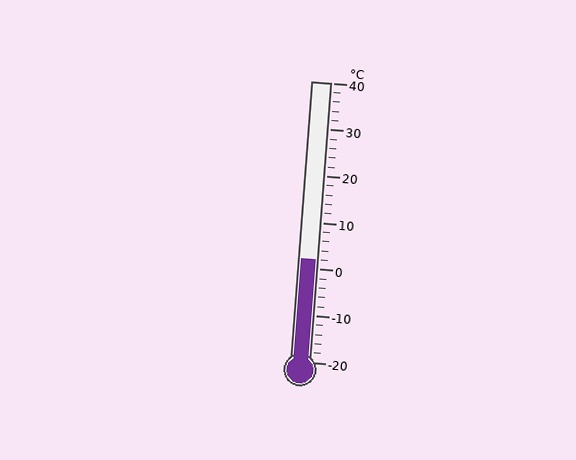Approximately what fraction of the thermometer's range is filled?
The thermometer is filled to approximately 35% of its range.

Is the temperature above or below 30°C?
The temperature is below 30°C.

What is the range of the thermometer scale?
The thermometer scale ranges from -20°C to 40°C.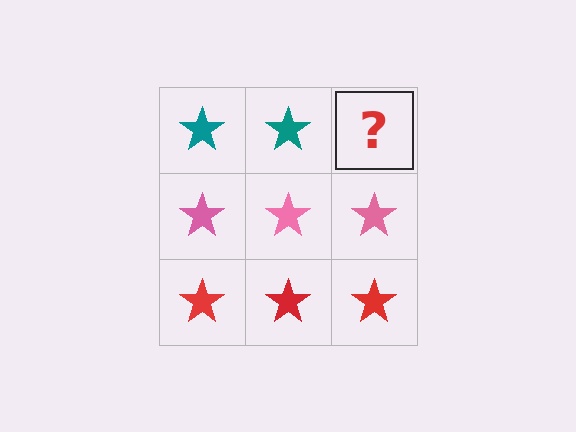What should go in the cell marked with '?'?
The missing cell should contain a teal star.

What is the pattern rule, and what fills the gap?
The rule is that each row has a consistent color. The gap should be filled with a teal star.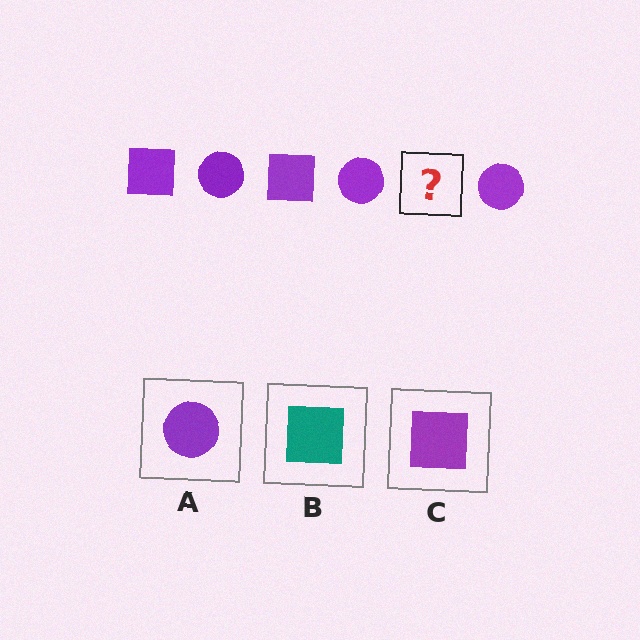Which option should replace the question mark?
Option C.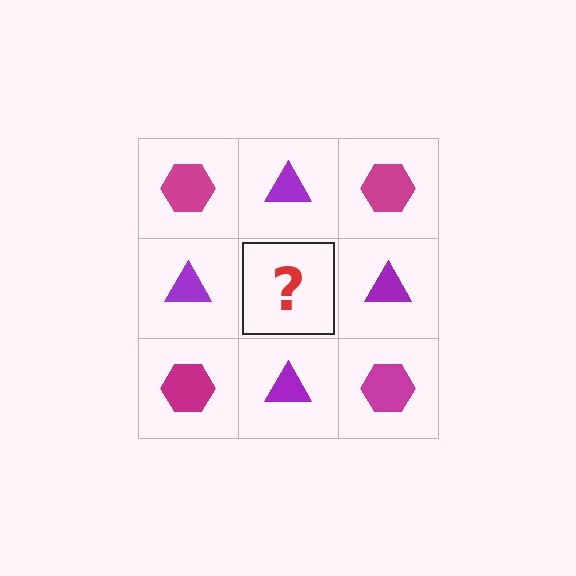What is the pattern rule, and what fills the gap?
The rule is that it alternates magenta hexagon and purple triangle in a checkerboard pattern. The gap should be filled with a magenta hexagon.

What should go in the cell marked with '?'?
The missing cell should contain a magenta hexagon.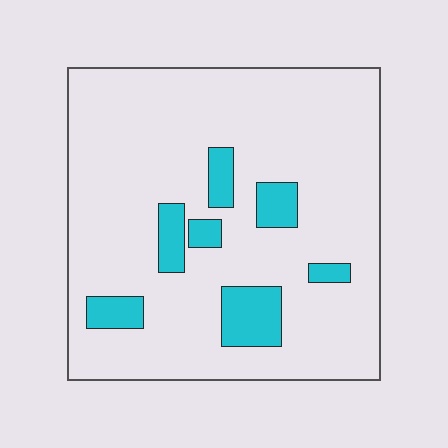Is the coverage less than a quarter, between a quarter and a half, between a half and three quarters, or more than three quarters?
Less than a quarter.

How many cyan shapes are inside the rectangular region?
7.